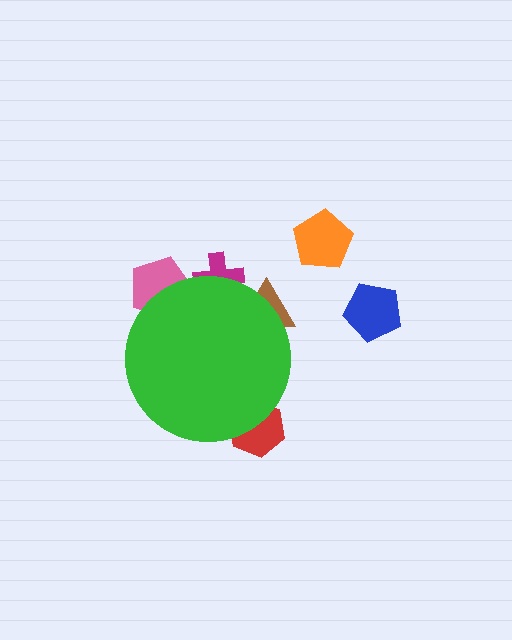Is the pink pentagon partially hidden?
Yes, the pink pentagon is partially hidden behind the green circle.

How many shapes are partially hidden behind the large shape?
4 shapes are partially hidden.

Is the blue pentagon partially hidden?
No, the blue pentagon is fully visible.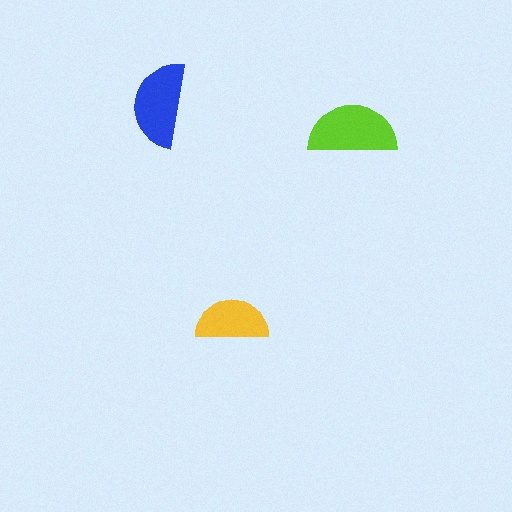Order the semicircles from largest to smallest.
the lime one, the blue one, the yellow one.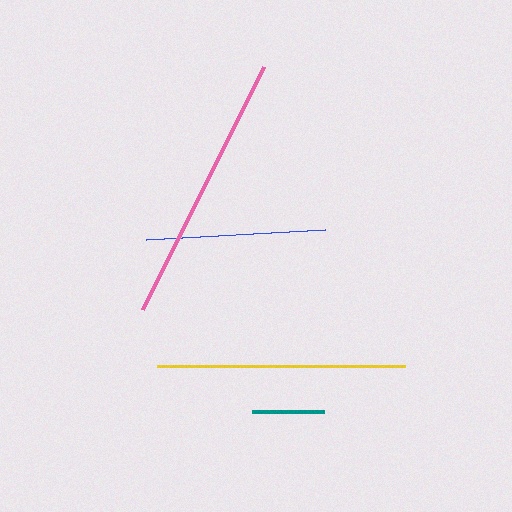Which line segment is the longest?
The pink line is the longest at approximately 272 pixels.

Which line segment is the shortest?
The teal line is the shortest at approximately 73 pixels.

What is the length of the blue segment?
The blue segment is approximately 179 pixels long.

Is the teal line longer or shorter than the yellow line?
The yellow line is longer than the teal line.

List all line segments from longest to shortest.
From longest to shortest: pink, yellow, blue, teal.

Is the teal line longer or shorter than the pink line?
The pink line is longer than the teal line.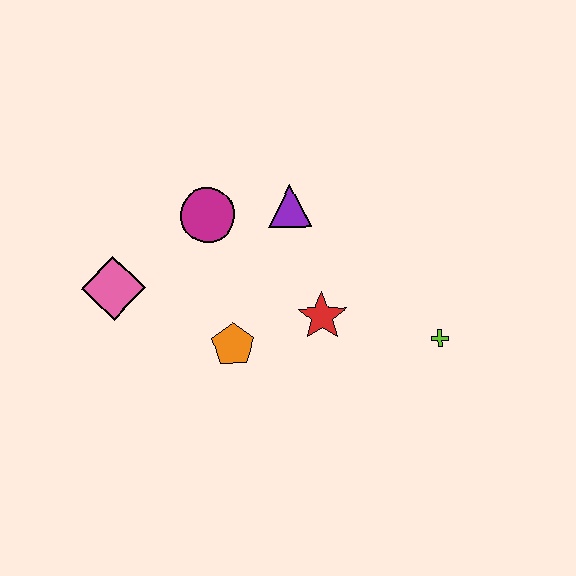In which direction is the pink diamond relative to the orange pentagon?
The pink diamond is to the left of the orange pentagon.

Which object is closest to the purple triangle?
The magenta circle is closest to the purple triangle.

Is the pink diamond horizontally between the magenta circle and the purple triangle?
No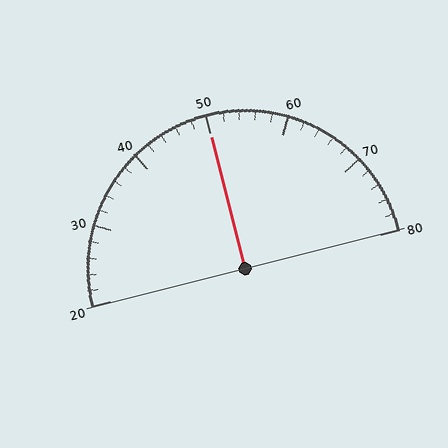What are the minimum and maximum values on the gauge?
The gauge ranges from 20 to 80.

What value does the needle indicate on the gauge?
The needle indicates approximately 50.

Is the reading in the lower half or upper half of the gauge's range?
The reading is in the upper half of the range (20 to 80).